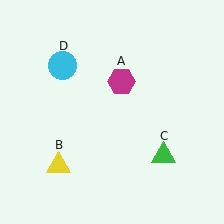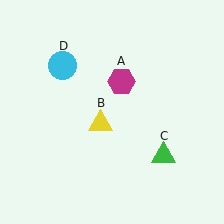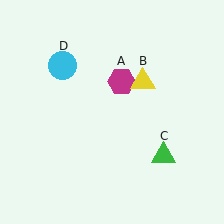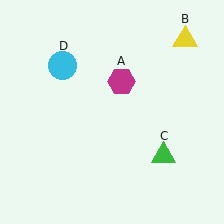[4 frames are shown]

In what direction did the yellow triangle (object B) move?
The yellow triangle (object B) moved up and to the right.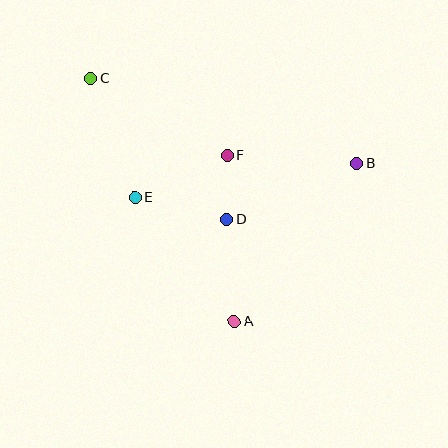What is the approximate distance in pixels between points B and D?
The distance between B and D is approximately 142 pixels.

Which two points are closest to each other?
Points D and F are closest to each other.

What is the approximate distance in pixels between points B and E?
The distance between B and E is approximately 225 pixels.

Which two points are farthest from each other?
Points A and C are farthest from each other.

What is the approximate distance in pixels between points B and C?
The distance between B and C is approximately 280 pixels.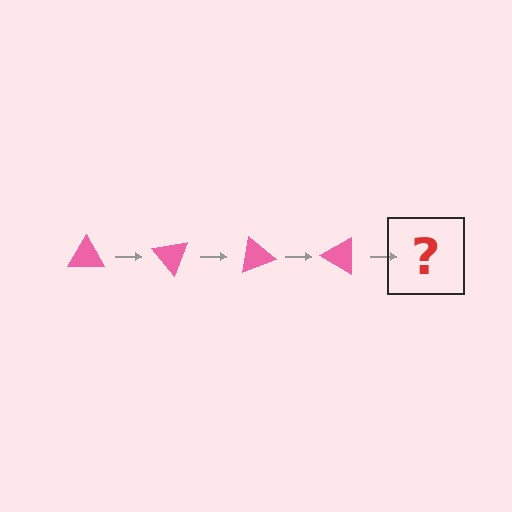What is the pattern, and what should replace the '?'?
The pattern is that the triangle rotates 50 degrees each step. The '?' should be a pink triangle rotated 200 degrees.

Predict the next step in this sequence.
The next step is a pink triangle rotated 200 degrees.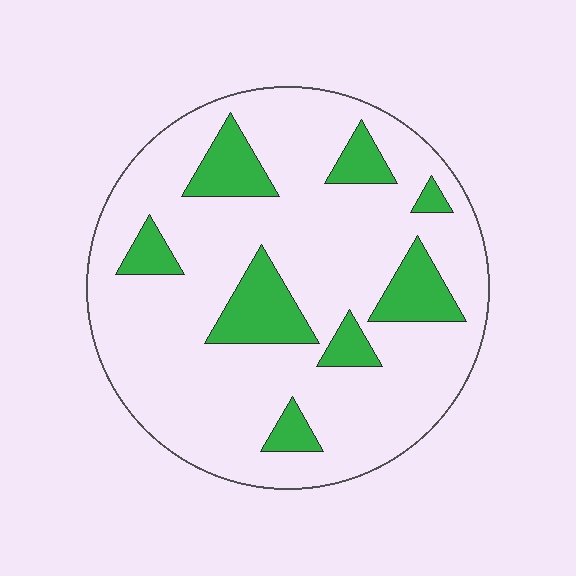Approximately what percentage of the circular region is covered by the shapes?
Approximately 20%.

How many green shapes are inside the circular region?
8.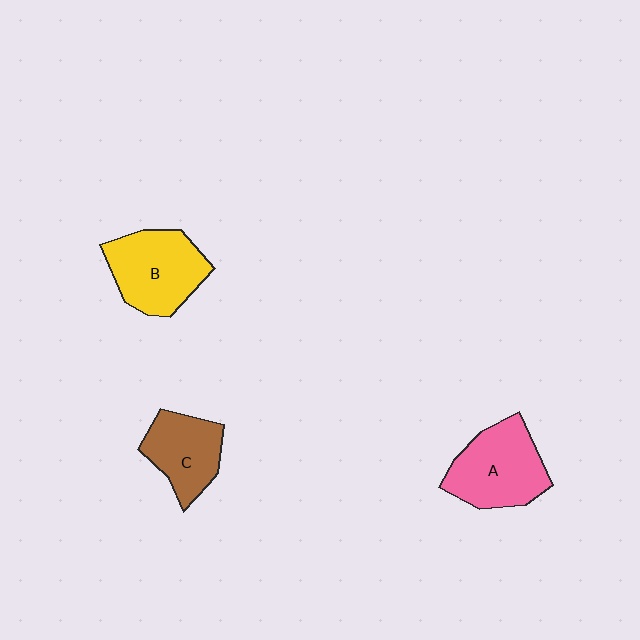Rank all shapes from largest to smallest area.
From largest to smallest: A (pink), B (yellow), C (brown).